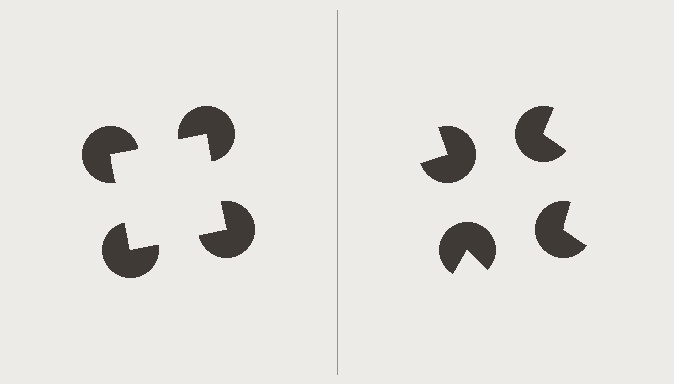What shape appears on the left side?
An illusory square.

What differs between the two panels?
The pac-man discs are positioned identically on both sides; only the wedge orientations differ. On the left they align to a square; on the right they are misaligned.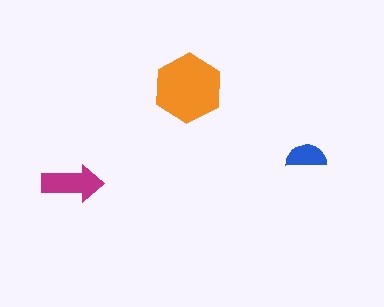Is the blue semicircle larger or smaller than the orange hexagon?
Smaller.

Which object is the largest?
The orange hexagon.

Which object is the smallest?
The blue semicircle.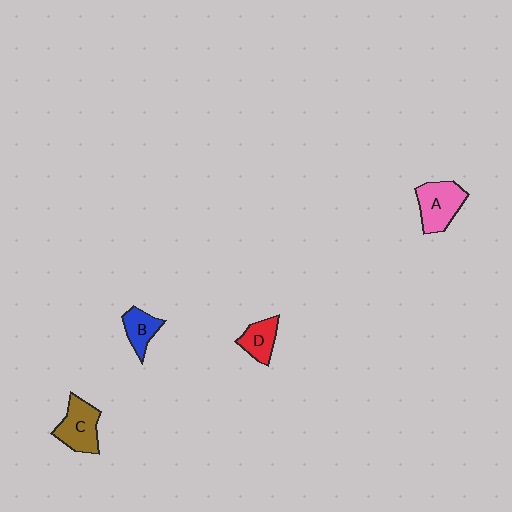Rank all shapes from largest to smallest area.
From largest to smallest: A (pink), C (brown), D (red), B (blue).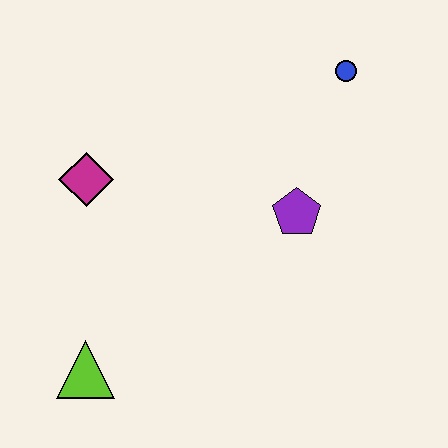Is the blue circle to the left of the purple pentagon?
No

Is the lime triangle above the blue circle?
No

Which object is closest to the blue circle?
The purple pentagon is closest to the blue circle.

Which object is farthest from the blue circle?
The lime triangle is farthest from the blue circle.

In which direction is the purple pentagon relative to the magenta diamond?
The purple pentagon is to the right of the magenta diamond.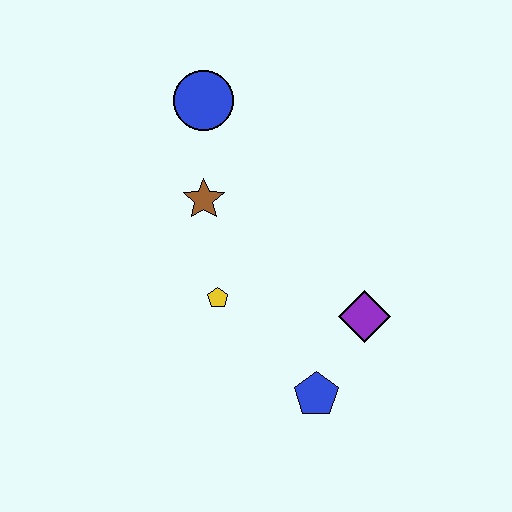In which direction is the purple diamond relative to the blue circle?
The purple diamond is below the blue circle.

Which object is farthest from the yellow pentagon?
The blue circle is farthest from the yellow pentagon.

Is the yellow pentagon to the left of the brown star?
No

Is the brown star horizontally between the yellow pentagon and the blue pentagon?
No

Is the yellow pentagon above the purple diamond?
Yes